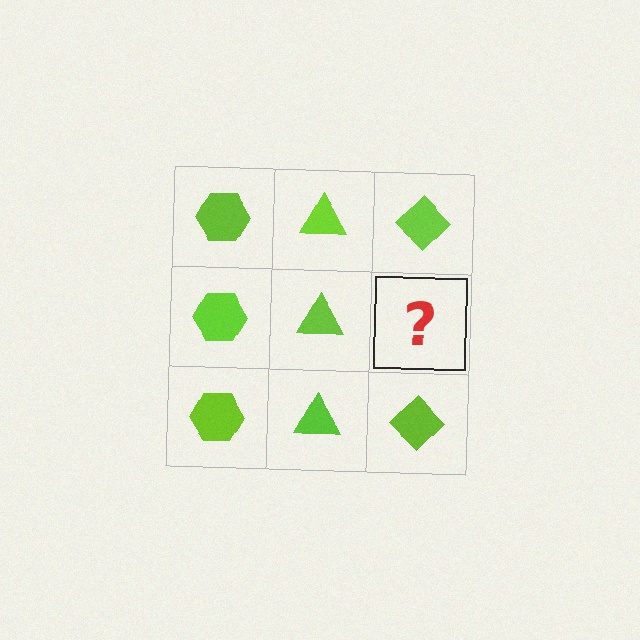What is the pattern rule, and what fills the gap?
The rule is that each column has a consistent shape. The gap should be filled with a lime diamond.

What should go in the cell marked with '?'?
The missing cell should contain a lime diamond.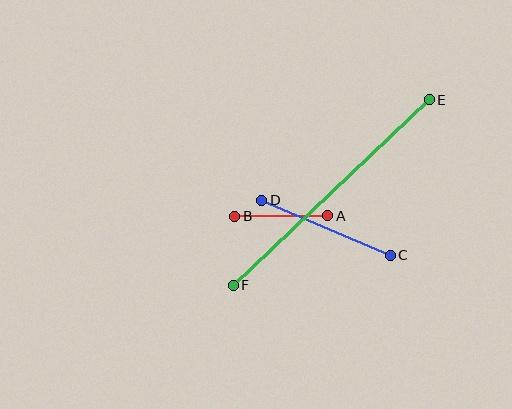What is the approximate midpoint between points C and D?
The midpoint is at approximately (326, 228) pixels.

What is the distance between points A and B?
The distance is approximately 93 pixels.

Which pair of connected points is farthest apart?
Points E and F are farthest apart.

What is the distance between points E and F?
The distance is approximately 270 pixels.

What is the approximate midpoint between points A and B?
The midpoint is at approximately (281, 216) pixels.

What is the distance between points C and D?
The distance is approximately 140 pixels.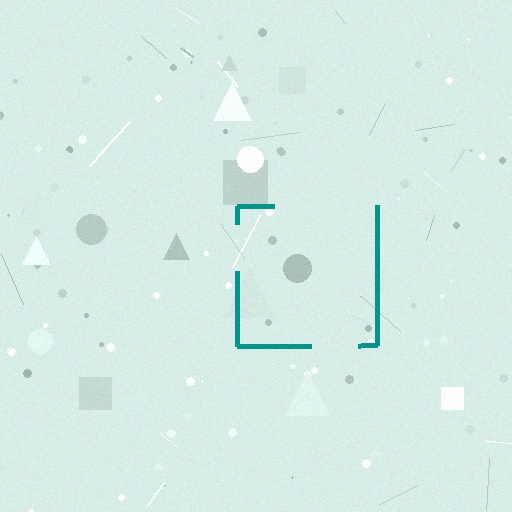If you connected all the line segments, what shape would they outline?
They would outline a square.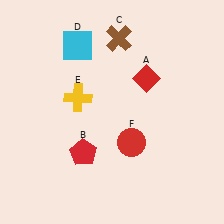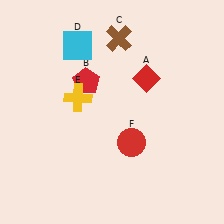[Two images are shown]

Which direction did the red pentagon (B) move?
The red pentagon (B) moved up.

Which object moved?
The red pentagon (B) moved up.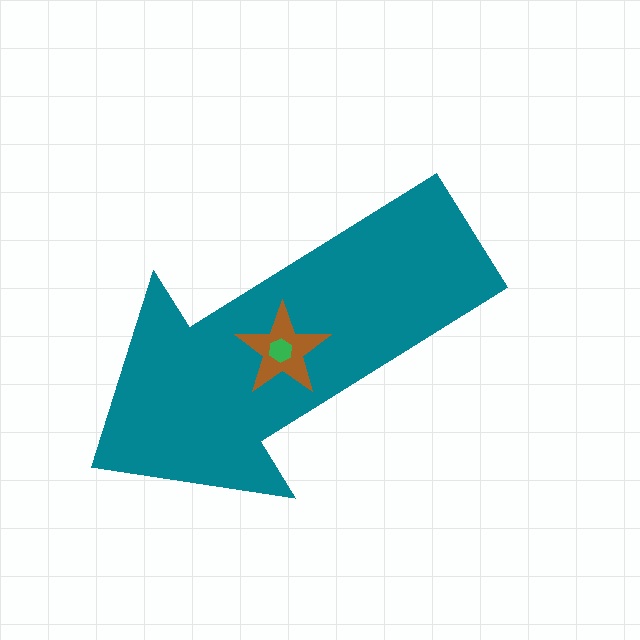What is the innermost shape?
The green hexagon.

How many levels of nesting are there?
3.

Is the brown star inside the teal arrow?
Yes.